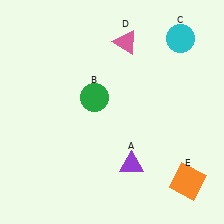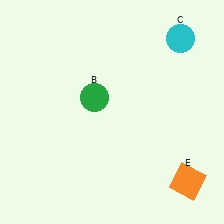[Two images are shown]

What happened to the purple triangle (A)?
The purple triangle (A) was removed in Image 2. It was in the bottom-right area of Image 1.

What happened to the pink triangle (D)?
The pink triangle (D) was removed in Image 2. It was in the top-right area of Image 1.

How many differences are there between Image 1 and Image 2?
There are 2 differences between the two images.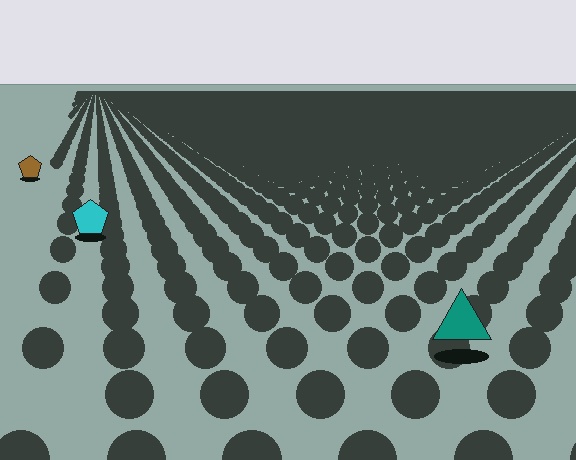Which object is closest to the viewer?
The teal triangle is closest. The texture marks near it are larger and more spread out.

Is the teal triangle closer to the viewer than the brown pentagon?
Yes. The teal triangle is closer — you can tell from the texture gradient: the ground texture is coarser near it.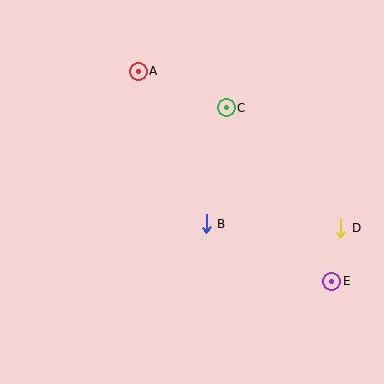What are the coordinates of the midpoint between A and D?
The midpoint between A and D is at (239, 150).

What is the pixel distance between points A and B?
The distance between A and B is 167 pixels.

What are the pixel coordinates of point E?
Point E is at (332, 281).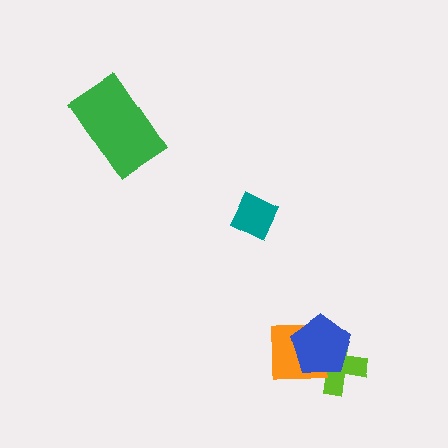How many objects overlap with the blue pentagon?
2 objects overlap with the blue pentagon.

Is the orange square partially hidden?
Yes, it is partially covered by another shape.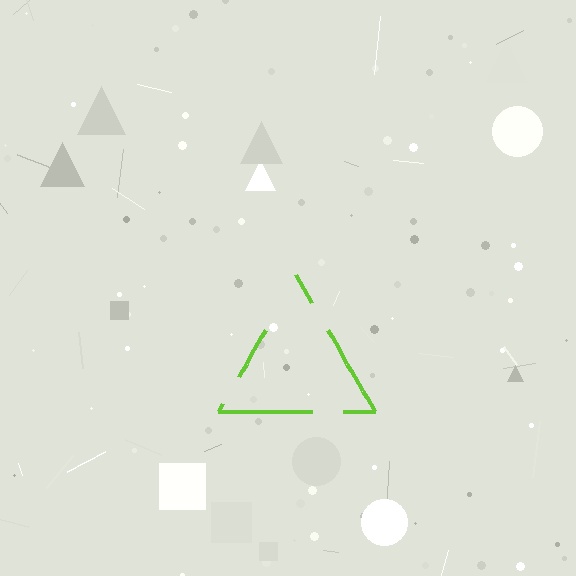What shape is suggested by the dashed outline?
The dashed outline suggests a triangle.